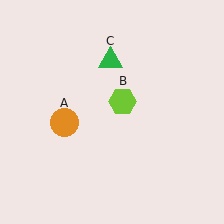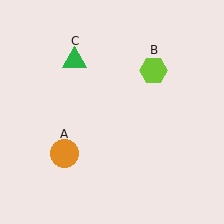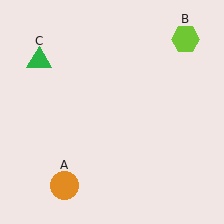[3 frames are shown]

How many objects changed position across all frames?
3 objects changed position: orange circle (object A), lime hexagon (object B), green triangle (object C).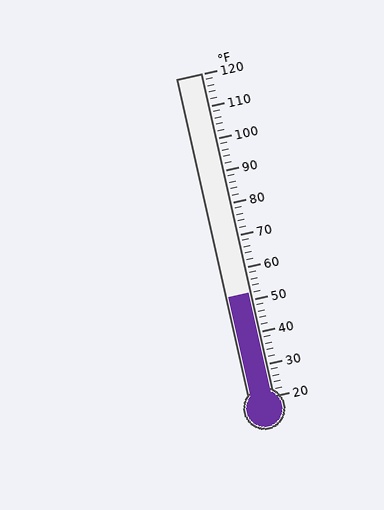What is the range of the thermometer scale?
The thermometer scale ranges from 20°F to 120°F.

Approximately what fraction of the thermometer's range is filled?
The thermometer is filled to approximately 30% of its range.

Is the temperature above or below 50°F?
The temperature is above 50°F.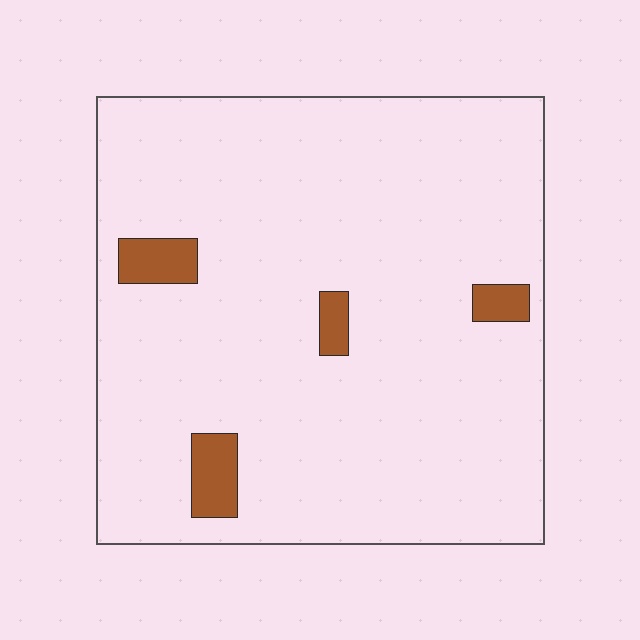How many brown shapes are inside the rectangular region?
4.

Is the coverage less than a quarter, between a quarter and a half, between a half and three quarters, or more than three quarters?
Less than a quarter.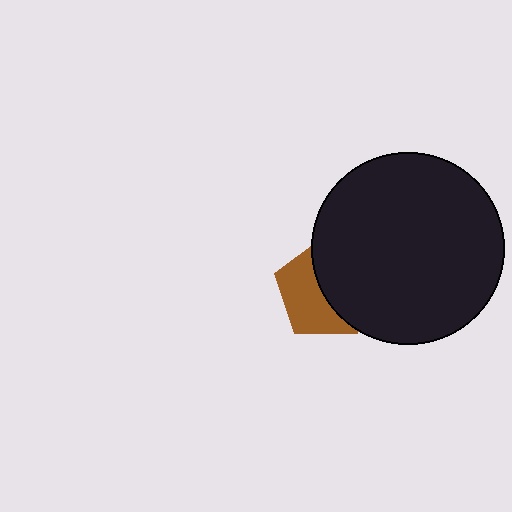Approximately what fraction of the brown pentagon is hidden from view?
Roughly 51% of the brown pentagon is hidden behind the black circle.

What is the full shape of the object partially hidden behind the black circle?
The partially hidden object is a brown pentagon.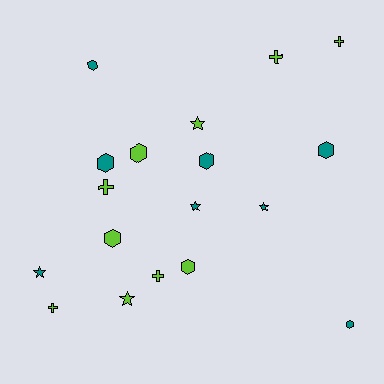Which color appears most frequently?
Lime, with 10 objects.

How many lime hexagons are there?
There are 3 lime hexagons.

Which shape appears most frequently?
Hexagon, with 8 objects.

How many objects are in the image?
There are 18 objects.